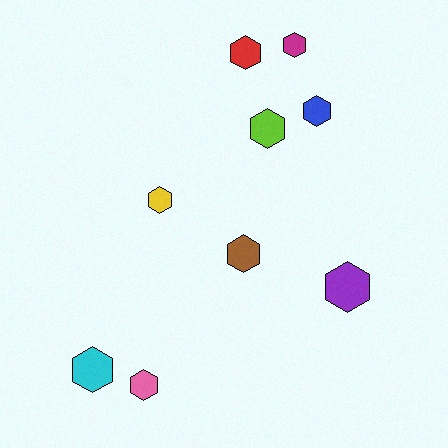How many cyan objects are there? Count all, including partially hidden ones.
There is 1 cyan object.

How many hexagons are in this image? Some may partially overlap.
There are 9 hexagons.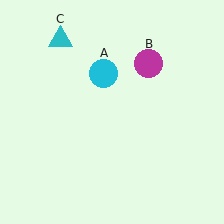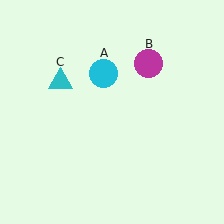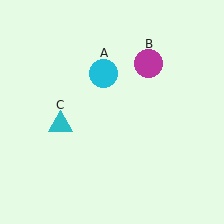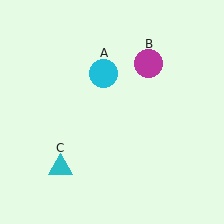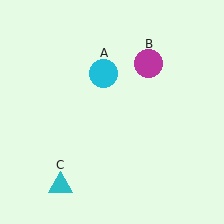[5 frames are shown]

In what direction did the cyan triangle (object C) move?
The cyan triangle (object C) moved down.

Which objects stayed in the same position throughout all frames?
Cyan circle (object A) and magenta circle (object B) remained stationary.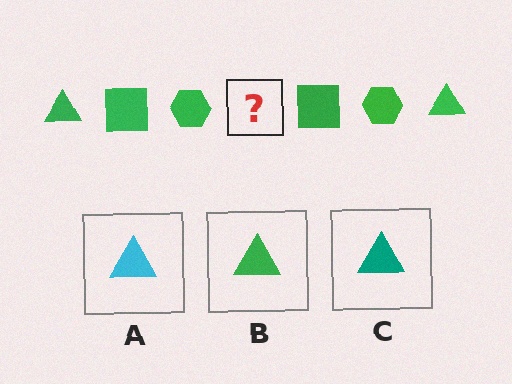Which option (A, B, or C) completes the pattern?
B.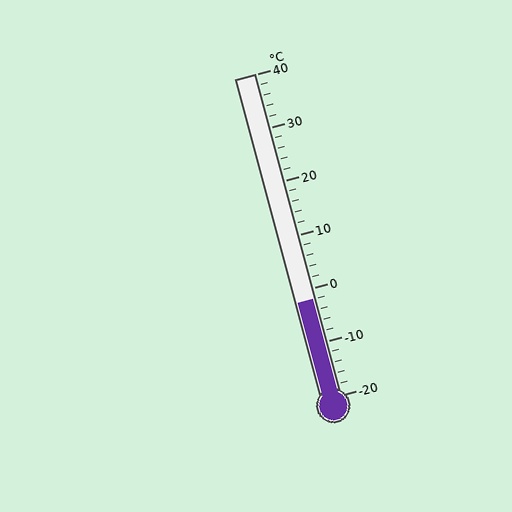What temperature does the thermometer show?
The thermometer shows approximately -2°C.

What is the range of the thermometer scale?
The thermometer scale ranges from -20°C to 40°C.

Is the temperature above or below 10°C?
The temperature is below 10°C.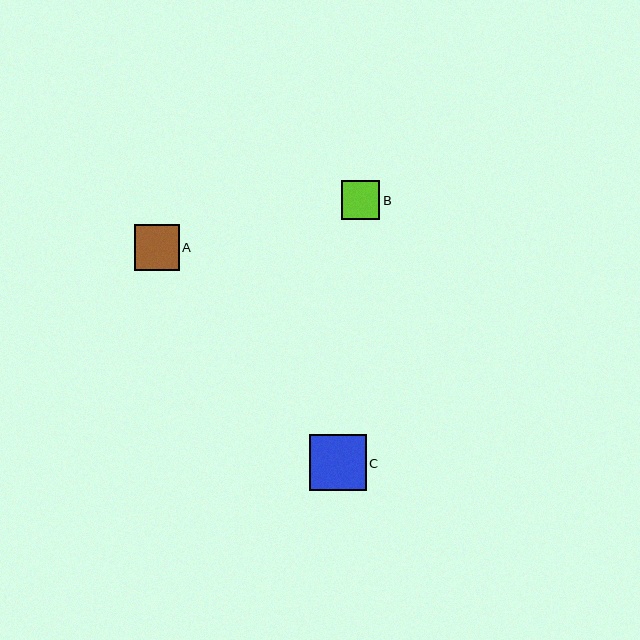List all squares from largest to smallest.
From largest to smallest: C, A, B.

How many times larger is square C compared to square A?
Square C is approximately 1.2 times the size of square A.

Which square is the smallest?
Square B is the smallest with a size of approximately 38 pixels.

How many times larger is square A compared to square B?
Square A is approximately 1.2 times the size of square B.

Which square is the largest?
Square C is the largest with a size of approximately 56 pixels.